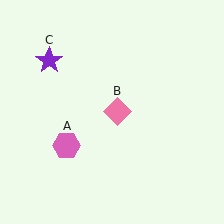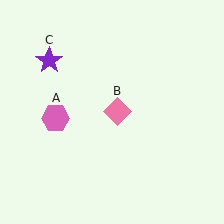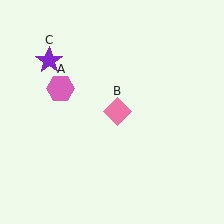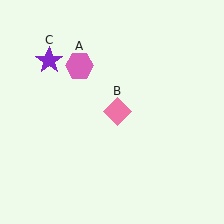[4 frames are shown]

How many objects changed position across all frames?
1 object changed position: pink hexagon (object A).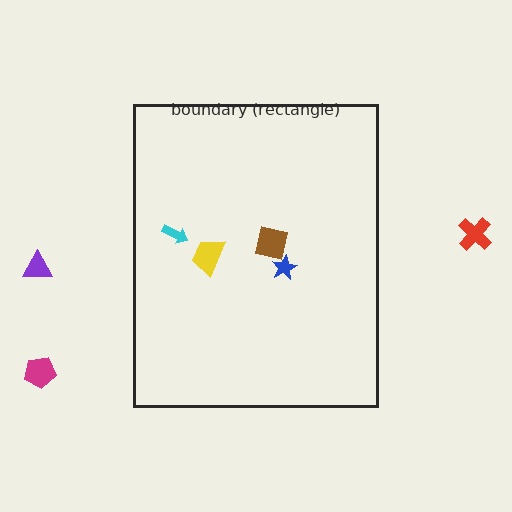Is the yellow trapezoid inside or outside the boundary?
Inside.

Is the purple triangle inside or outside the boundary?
Outside.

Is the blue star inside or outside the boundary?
Inside.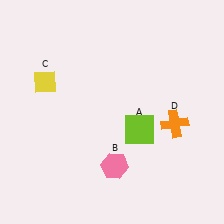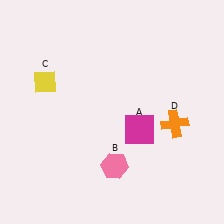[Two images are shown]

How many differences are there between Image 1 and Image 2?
There is 1 difference between the two images.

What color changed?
The square (A) changed from lime in Image 1 to magenta in Image 2.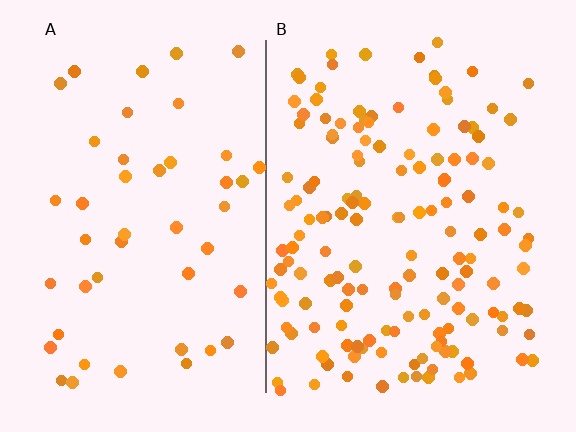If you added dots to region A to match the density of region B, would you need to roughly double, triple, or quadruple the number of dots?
Approximately triple.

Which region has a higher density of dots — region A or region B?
B (the right).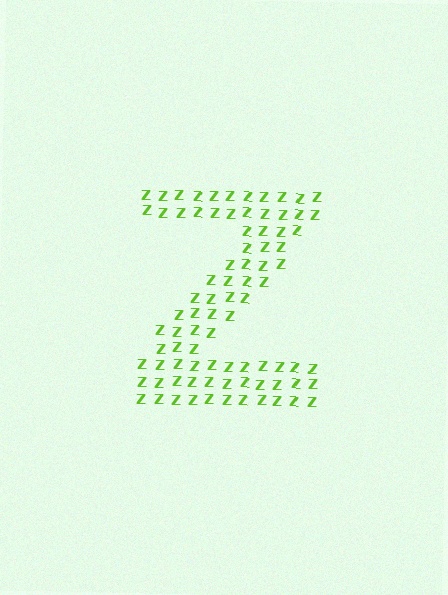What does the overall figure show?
The overall figure shows the letter Z.